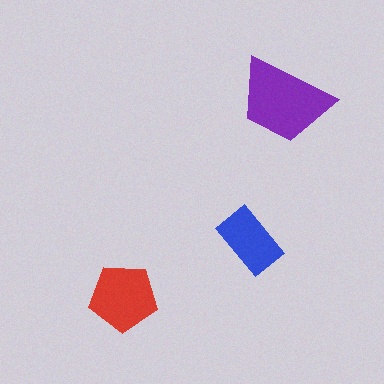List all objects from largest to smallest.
The purple trapezoid, the red pentagon, the blue rectangle.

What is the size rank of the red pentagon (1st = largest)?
2nd.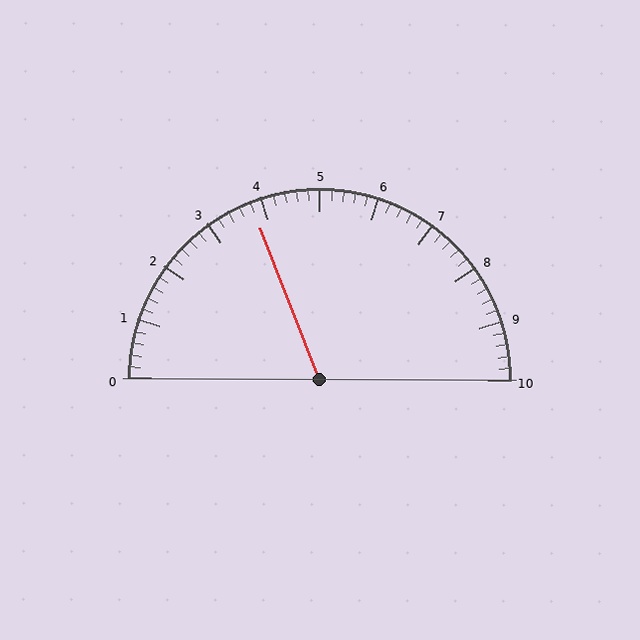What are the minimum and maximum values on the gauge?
The gauge ranges from 0 to 10.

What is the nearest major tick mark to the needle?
The nearest major tick mark is 4.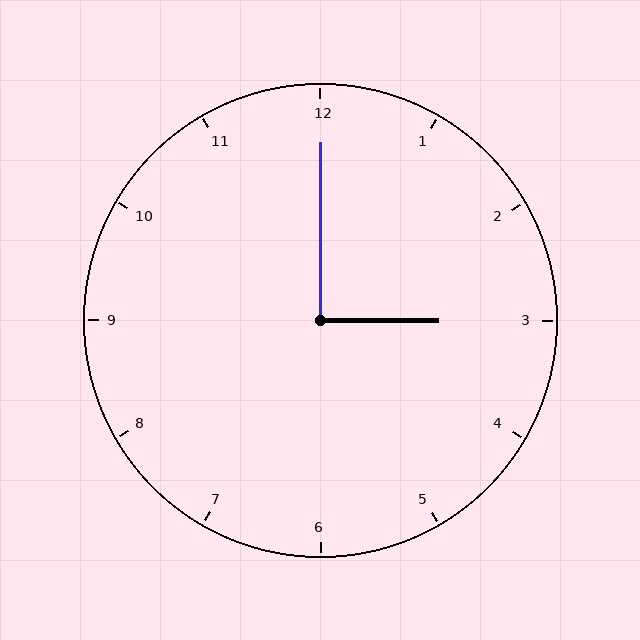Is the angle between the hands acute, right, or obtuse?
It is right.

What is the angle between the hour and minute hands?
Approximately 90 degrees.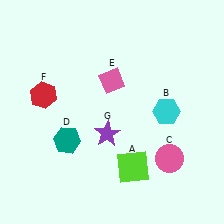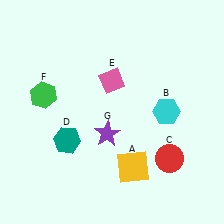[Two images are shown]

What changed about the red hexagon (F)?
In Image 1, F is red. In Image 2, it changed to green.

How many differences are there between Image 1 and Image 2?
There are 3 differences between the two images.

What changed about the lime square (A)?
In Image 1, A is lime. In Image 2, it changed to yellow.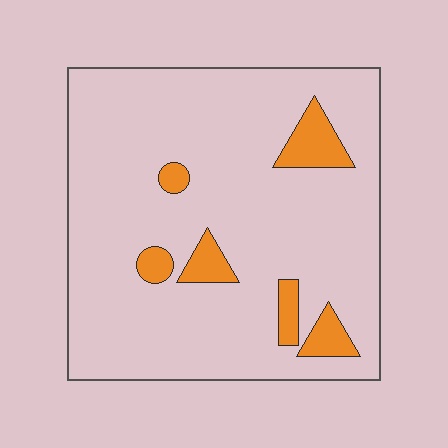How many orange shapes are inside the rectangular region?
6.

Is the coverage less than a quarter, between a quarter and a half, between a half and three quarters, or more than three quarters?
Less than a quarter.